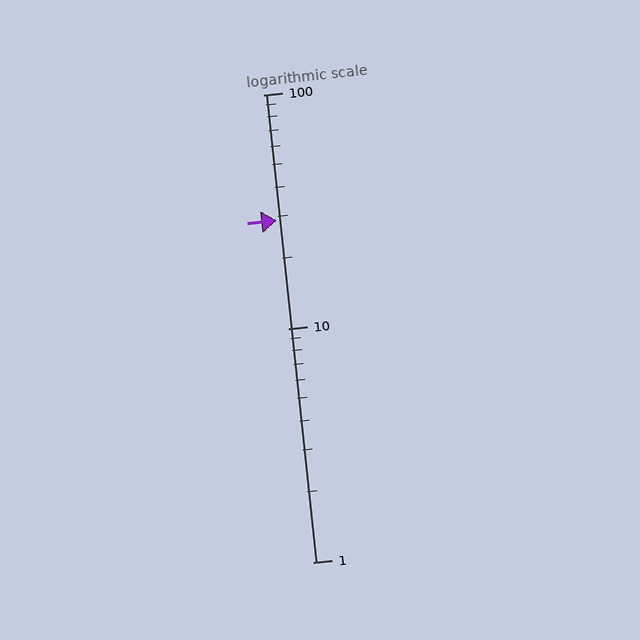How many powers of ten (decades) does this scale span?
The scale spans 2 decades, from 1 to 100.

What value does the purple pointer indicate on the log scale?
The pointer indicates approximately 29.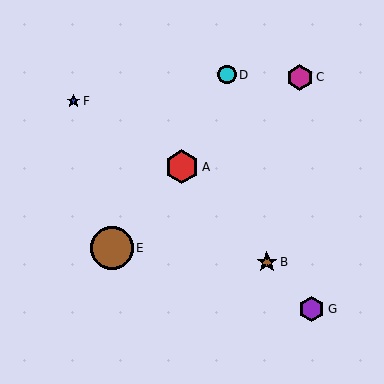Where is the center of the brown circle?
The center of the brown circle is at (112, 248).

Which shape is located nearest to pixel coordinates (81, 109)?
The blue star (labeled F) at (73, 101) is nearest to that location.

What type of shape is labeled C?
Shape C is a magenta hexagon.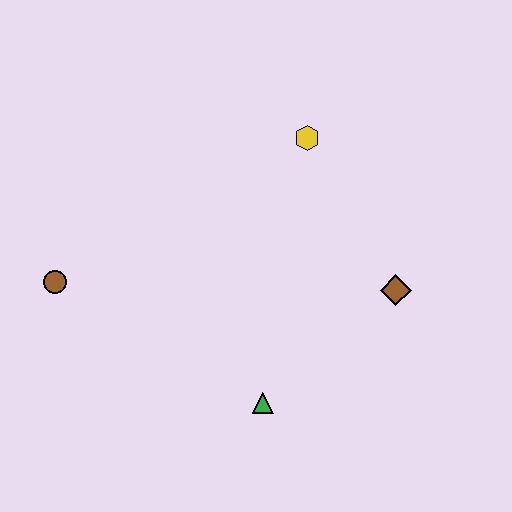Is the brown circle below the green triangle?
No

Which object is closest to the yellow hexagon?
The brown diamond is closest to the yellow hexagon.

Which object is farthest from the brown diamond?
The brown circle is farthest from the brown diamond.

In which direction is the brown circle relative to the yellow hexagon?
The brown circle is to the left of the yellow hexagon.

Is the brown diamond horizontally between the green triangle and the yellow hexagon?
No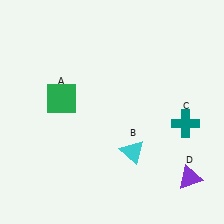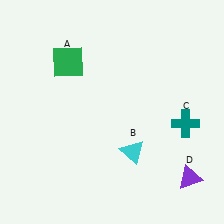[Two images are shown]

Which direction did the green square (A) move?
The green square (A) moved up.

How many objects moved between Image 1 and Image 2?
1 object moved between the two images.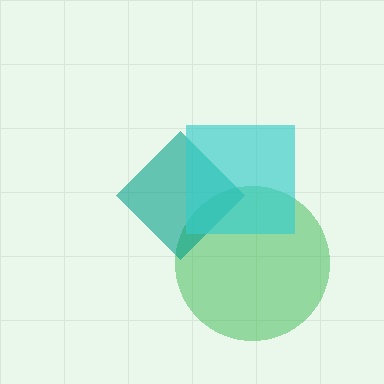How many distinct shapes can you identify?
There are 3 distinct shapes: a green circle, a teal diamond, a cyan square.